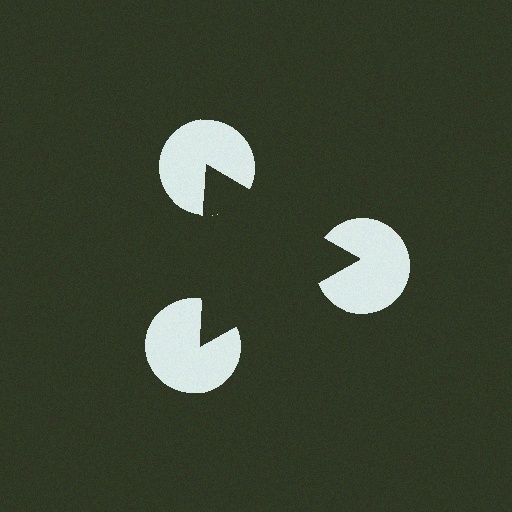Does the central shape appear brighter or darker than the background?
It typically appears slightly darker than the background, even though no actual brightness change is drawn.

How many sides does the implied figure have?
3 sides.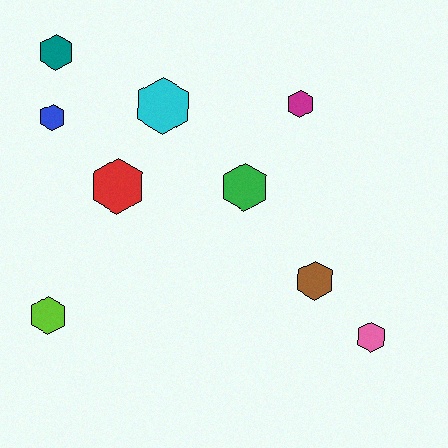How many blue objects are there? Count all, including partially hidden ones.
There is 1 blue object.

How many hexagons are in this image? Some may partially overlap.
There are 9 hexagons.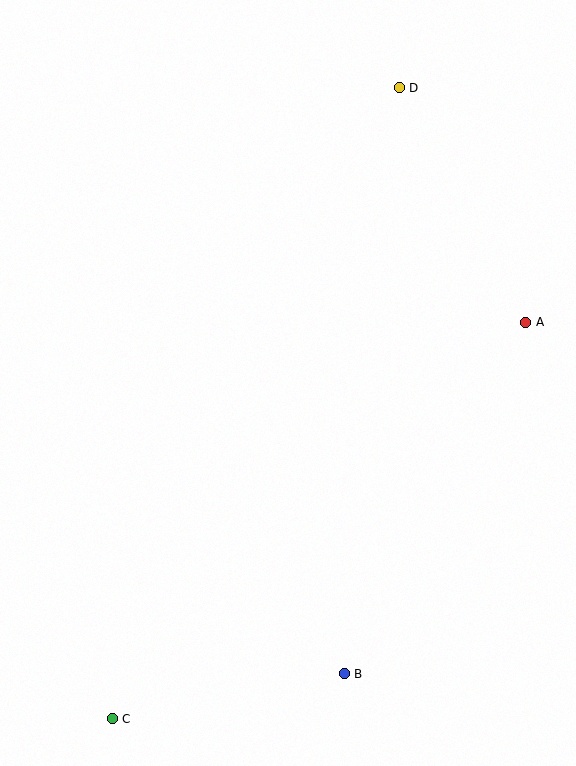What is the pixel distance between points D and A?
The distance between D and A is 267 pixels.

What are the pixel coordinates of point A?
Point A is at (526, 322).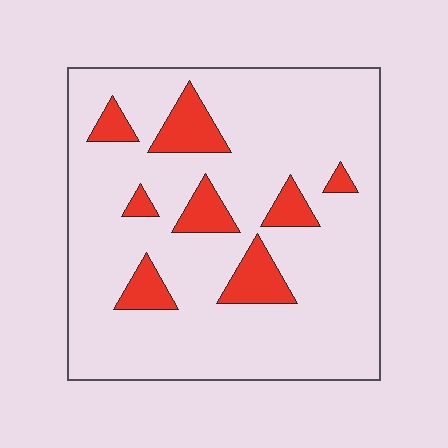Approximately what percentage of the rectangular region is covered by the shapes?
Approximately 15%.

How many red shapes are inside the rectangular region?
8.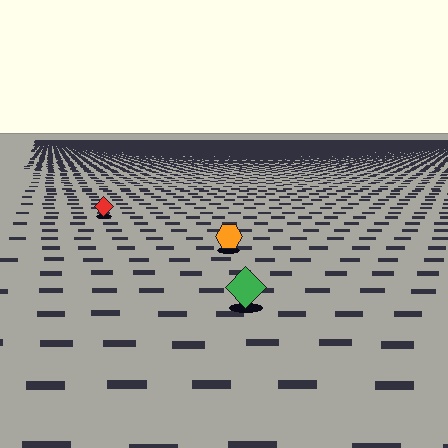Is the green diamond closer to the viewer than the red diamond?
Yes. The green diamond is closer — you can tell from the texture gradient: the ground texture is coarser near it.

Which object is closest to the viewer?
The green diamond is closest. The texture marks near it are larger and more spread out.